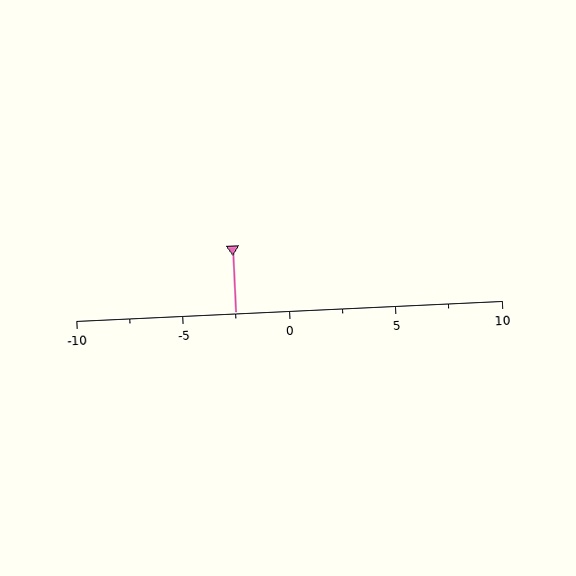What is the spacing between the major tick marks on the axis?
The major ticks are spaced 5 apart.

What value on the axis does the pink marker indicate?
The marker indicates approximately -2.5.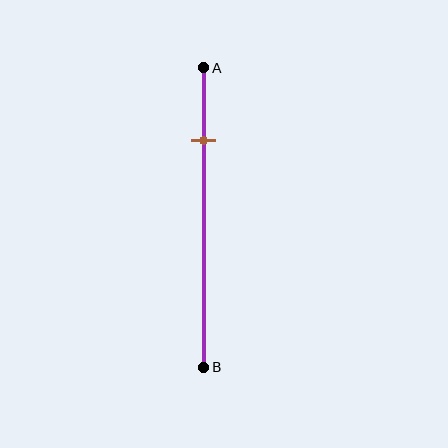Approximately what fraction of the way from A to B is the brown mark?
The brown mark is approximately 25% of the way from A to B.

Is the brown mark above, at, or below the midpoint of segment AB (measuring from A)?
The brown mark is above the midpoint of segment AB.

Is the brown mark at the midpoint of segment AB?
No, the mark is at about 25% from A, not at the 50% midpoint.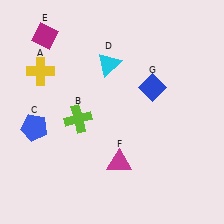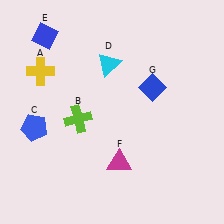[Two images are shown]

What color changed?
The diamond (E) changed from magenta in Image 1 to blue in Image 2.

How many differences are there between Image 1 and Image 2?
There is 1 difference between the two images.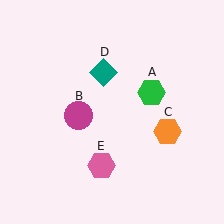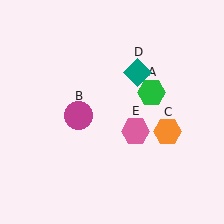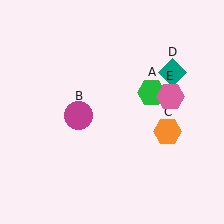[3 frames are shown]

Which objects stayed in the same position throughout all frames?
Green hexagon (object A) and magenta circle (object B) and orange hexagon (object C) remained stationary.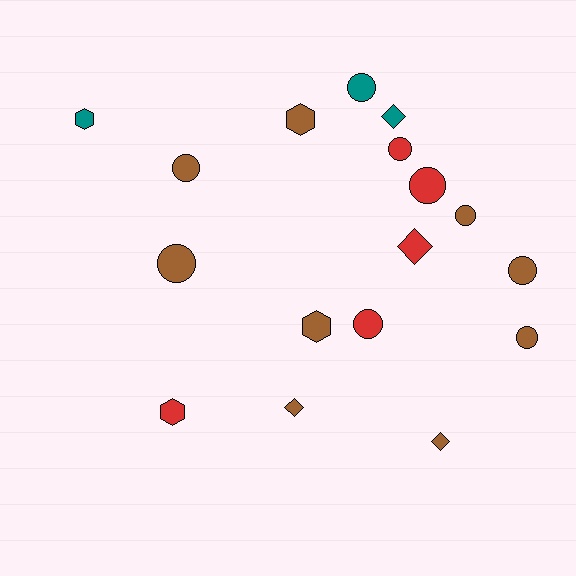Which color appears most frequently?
Brown, with 9 objects.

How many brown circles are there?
There are 5 brown circles.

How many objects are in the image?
There are 17 objects.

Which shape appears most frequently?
Circle, with 9 objects.